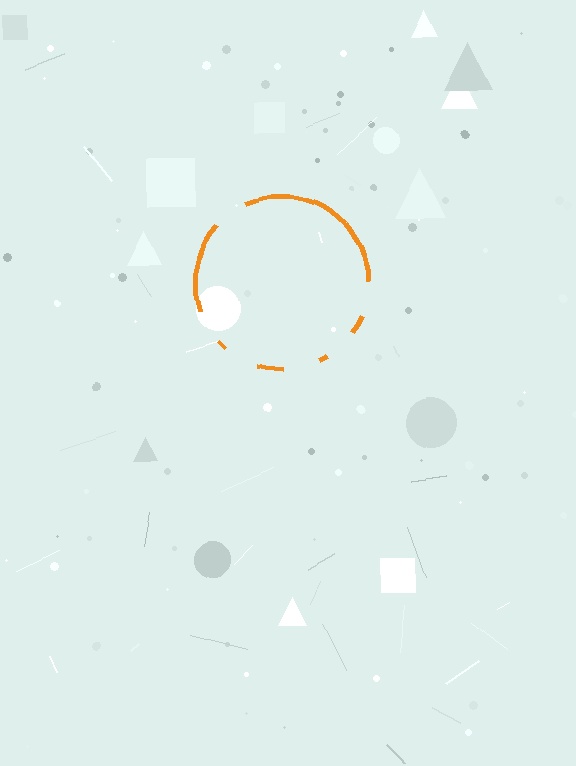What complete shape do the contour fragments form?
The contour fragments form a circle.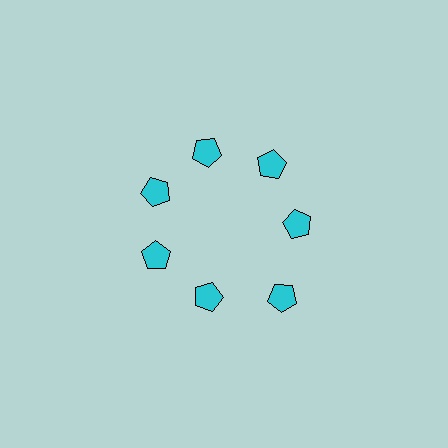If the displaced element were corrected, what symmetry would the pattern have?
It would have 7-fold rotational symmetry — the pattern would map onto itself every 51 degrees.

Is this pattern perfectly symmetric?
No. The 7 cyan pentagons are arranged in a ring, but one element near the 5 o'clock position is pushed outward from the center, breaking the 7-fold rotational symmetry.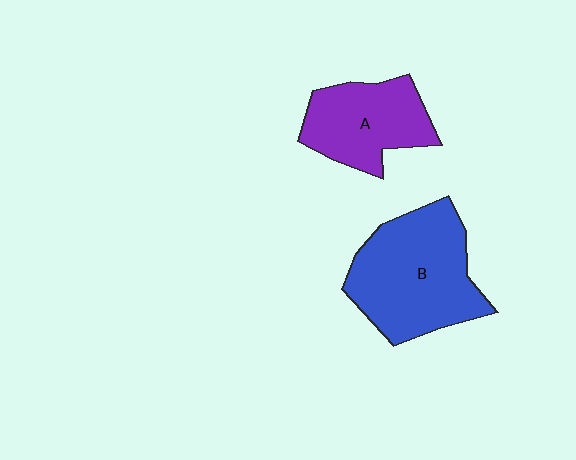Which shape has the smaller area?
Shape A (purple).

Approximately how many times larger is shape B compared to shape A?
Approximately 1.5 times.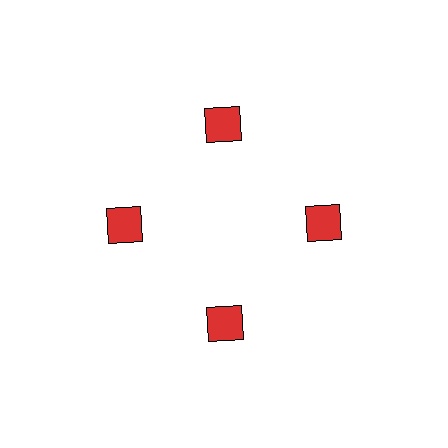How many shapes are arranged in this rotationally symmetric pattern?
There are 4 shapes, arranged in 4 groups of 1.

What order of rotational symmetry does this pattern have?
This pattern has 4-fold rotational symmetry.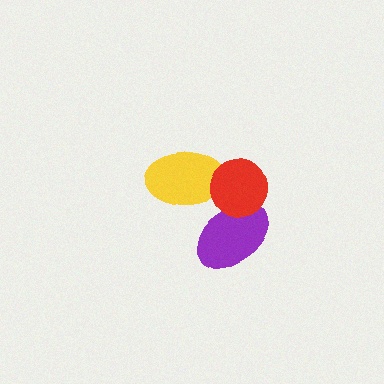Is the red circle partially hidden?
No, no other shape covers it.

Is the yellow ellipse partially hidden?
Yes, it is partially covered by another shape.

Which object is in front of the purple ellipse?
The red circle is in front of the purple ellipse.